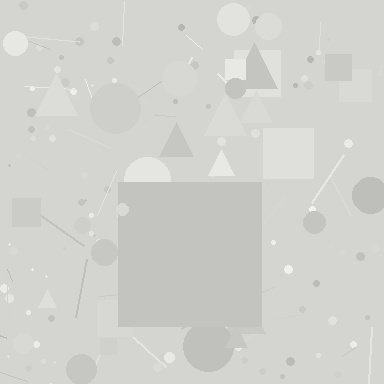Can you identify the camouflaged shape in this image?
The camouflaged shape is a square.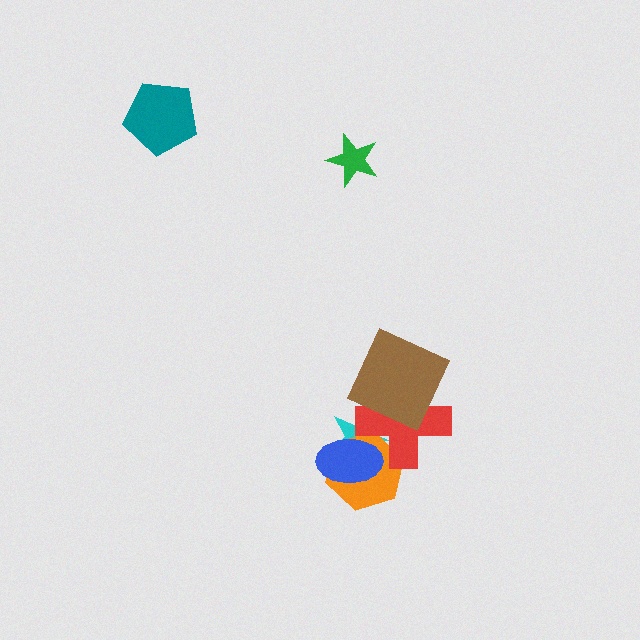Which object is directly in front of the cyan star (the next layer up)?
The orange hexagon is directly in front of the cyan star.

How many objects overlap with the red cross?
4 objects overlap with the red cross.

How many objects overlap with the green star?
0 objects overlap with the green star.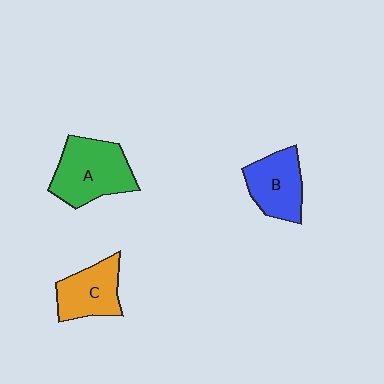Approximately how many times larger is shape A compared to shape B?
Approximately 1.3 times.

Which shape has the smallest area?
Shape C (orange).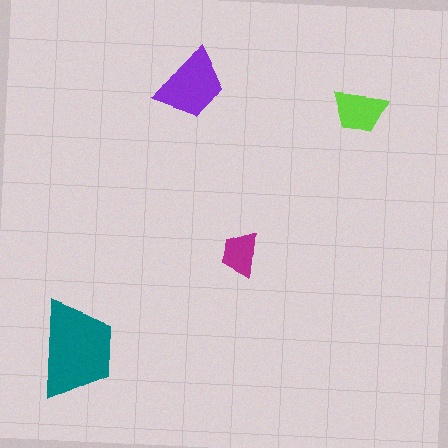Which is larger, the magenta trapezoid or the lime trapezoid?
The lime one.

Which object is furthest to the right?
The lime trapezoid is rightmost.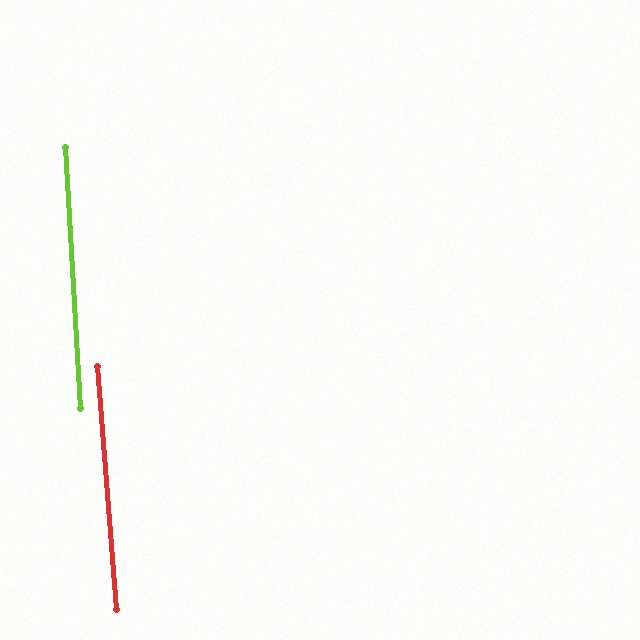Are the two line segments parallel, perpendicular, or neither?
Parallel — their directions differ by only 1.2°.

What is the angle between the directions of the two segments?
Approximately 1 degree.